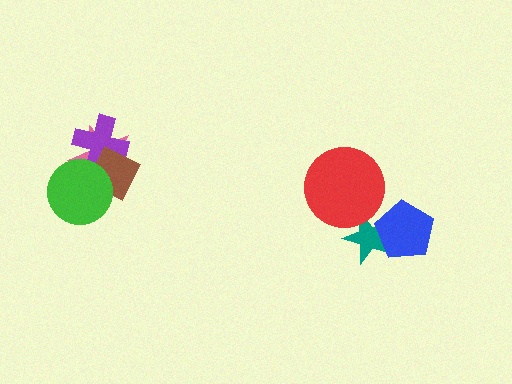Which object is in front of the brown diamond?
The green circle is in front of the brown diamond.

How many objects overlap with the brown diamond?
3 objects overlap with the brown diamond.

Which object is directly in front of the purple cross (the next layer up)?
The brown diamond is directly in front of the purple cross.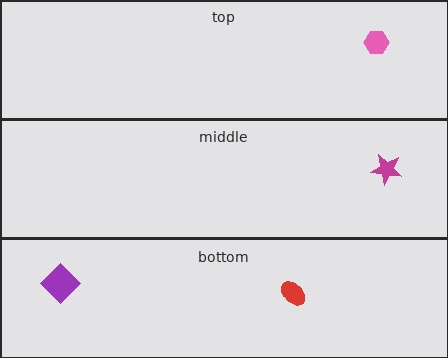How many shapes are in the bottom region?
2.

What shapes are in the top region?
The pink hexagon.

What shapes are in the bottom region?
The purple diamond, the red ellipse.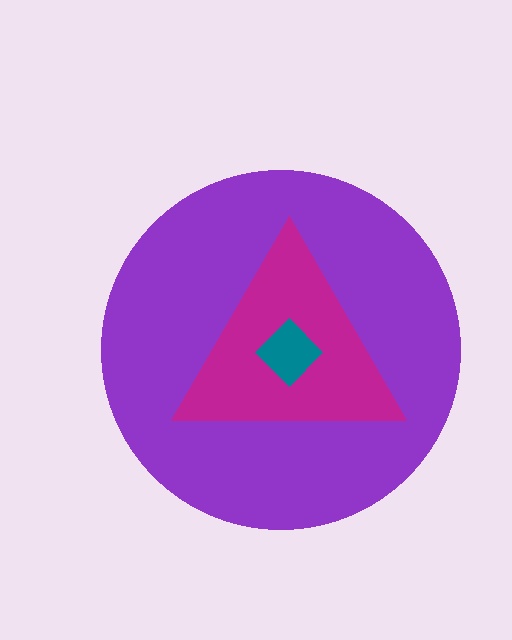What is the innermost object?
The teal diamond.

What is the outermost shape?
The purple circle.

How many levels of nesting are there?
3.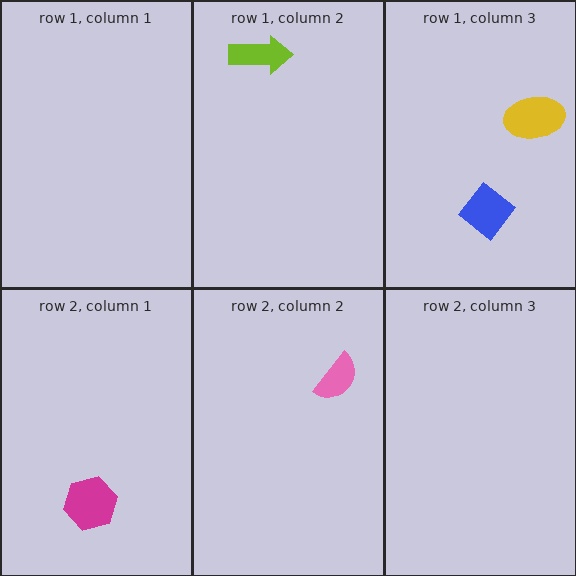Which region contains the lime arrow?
The row 1, column 2 region.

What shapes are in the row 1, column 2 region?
The lime arrow.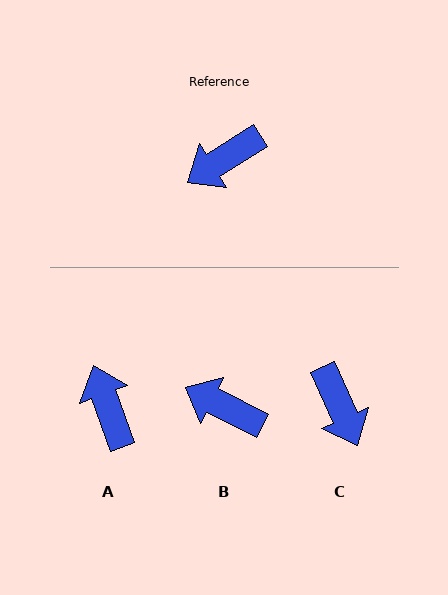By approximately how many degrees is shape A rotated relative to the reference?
Approximately 102 degrees clockwise.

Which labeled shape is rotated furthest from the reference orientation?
A, about 102 degrees away.